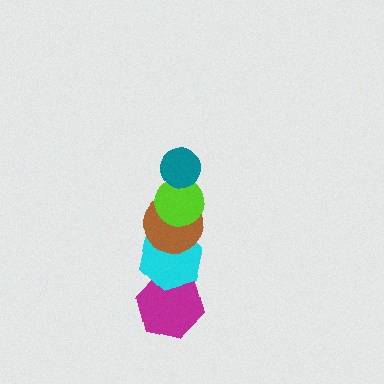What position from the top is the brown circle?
The brown circle is 3rd from the top.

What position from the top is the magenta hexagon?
The magenta hexagon is 5th from the top.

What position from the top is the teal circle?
The teal circle is 1st from the top.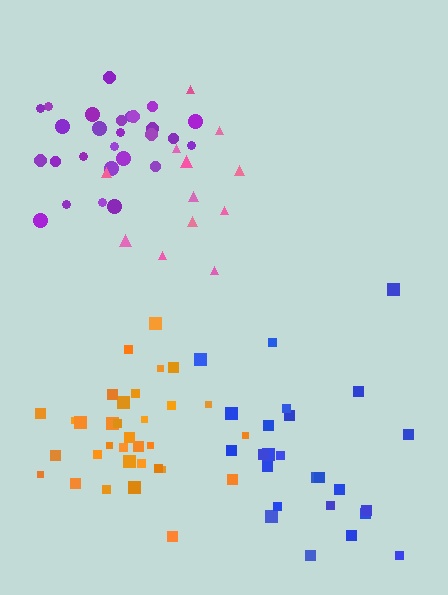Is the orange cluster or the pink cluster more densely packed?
Orange.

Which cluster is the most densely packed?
Orange.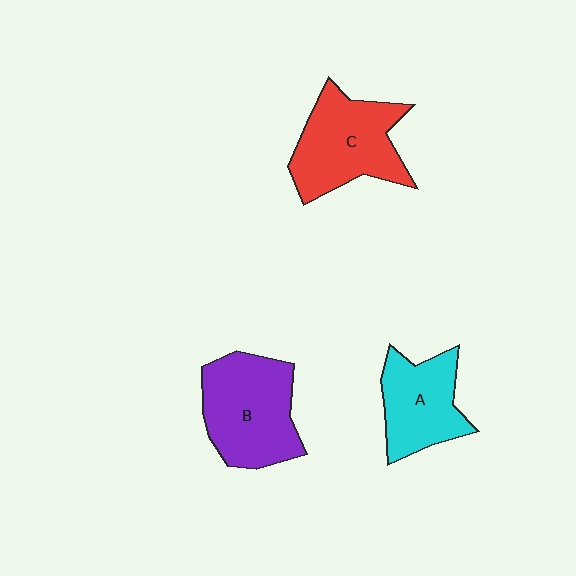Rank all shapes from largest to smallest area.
From largest to smallest: B (purple), C (red), A (cyan).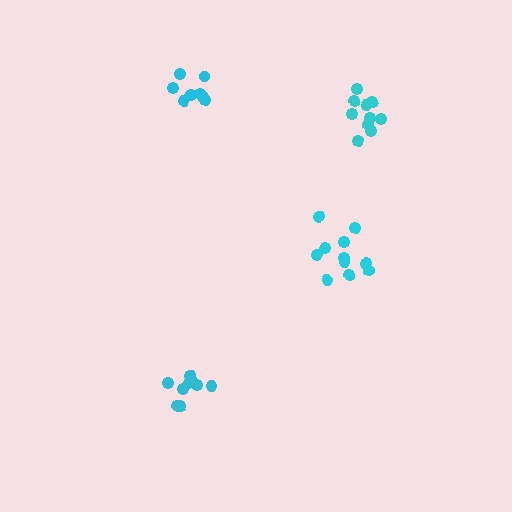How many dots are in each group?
Group 1: 9 dots, Group 2: 9 dots, Group 3: 11 dots, Group 4: 10 dots (39 total).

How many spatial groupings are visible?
There are 4 spatial groupings.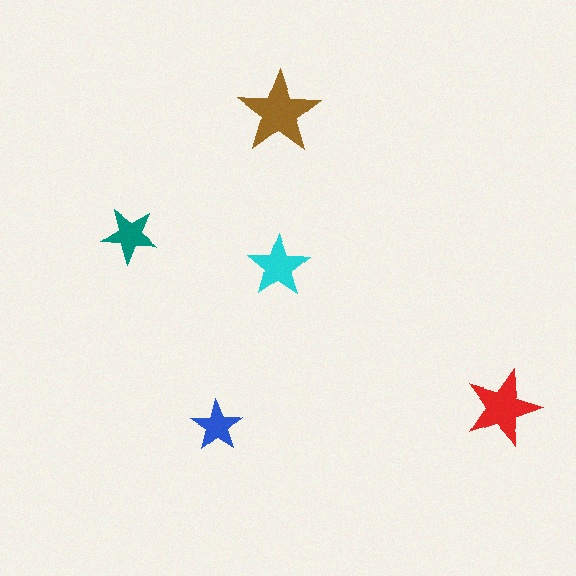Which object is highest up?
The brown star is topmost.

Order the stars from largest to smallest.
the brown one, the red one, the cyan one, the teal one, the blue one.